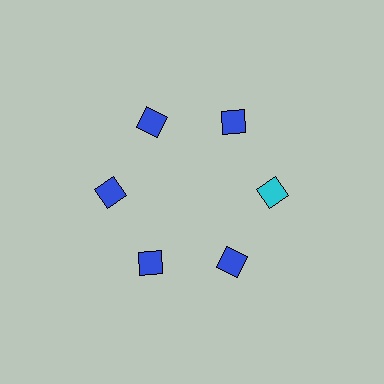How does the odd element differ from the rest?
It has a different color: cyan instead of blue.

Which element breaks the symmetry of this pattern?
The cyan diamond at roughly the 3 o'clock position breaks the symmetry. All other shapes are blue diamonds.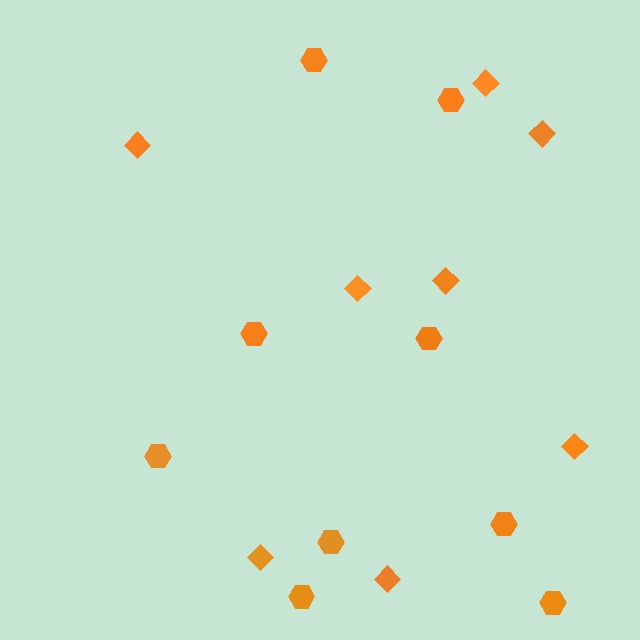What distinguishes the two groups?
There are 2 groups: one group of diamonds (8) and one group of hexagons (9).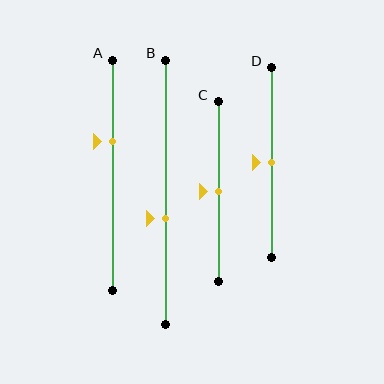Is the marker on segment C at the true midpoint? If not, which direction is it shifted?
Yes, the marker on segment C is at the true midpoint.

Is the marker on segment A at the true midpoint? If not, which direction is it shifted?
No, the marker on segment A is shifted upward by about 15% of the segment length.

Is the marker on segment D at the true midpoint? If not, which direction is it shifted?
Yes, the marker on segment D is at the true midpoint.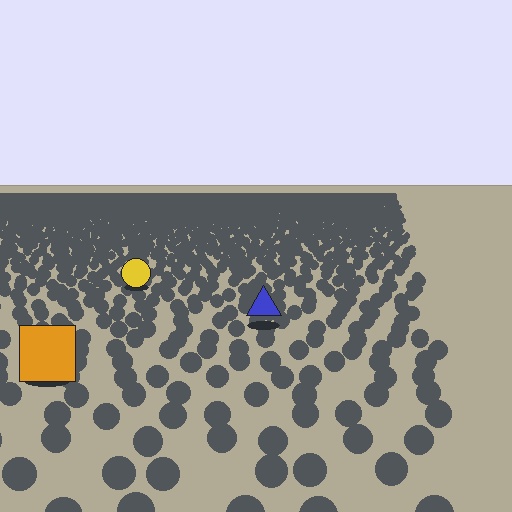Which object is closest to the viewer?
The orange square is closest. The texture marks near it are larger and more spread out.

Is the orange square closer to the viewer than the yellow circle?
Yes. The orange square is closer — you can tell from the texture gradient: the ground texture is coarser near it.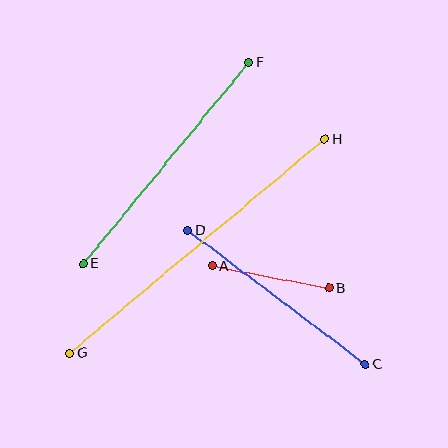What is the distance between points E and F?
The distance is approximately 260 pixels.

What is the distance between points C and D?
The distance is approximately 223 pixels.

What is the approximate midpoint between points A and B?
The midpoint is at approximately (271, 277) pixels.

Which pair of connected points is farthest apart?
Points G and H are farthest apart.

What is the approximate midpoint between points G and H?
The midpoint is at approximately (198, 246) pixels.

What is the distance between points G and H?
The distance is approximately 333 pixels.